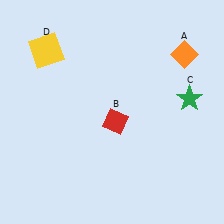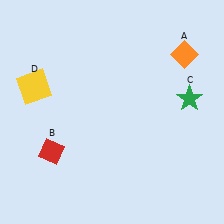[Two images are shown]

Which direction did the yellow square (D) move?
The yellow square (D) moved down.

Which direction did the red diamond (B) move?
The red diamond (B) moved left.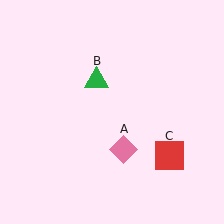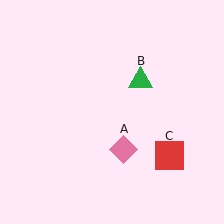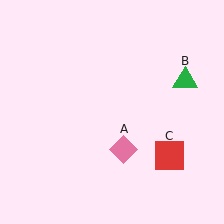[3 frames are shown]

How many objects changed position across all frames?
1 object changed position: green triangle (object B).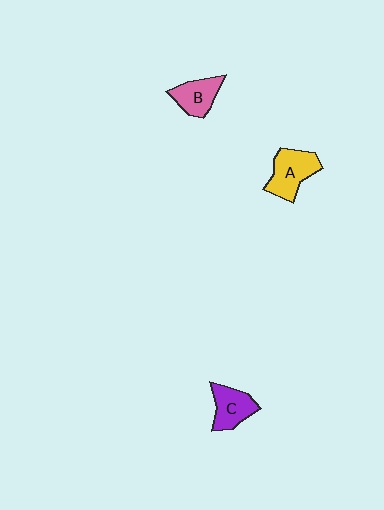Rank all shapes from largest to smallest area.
From largest to smallest: A (yellow), C (purple), B (pink).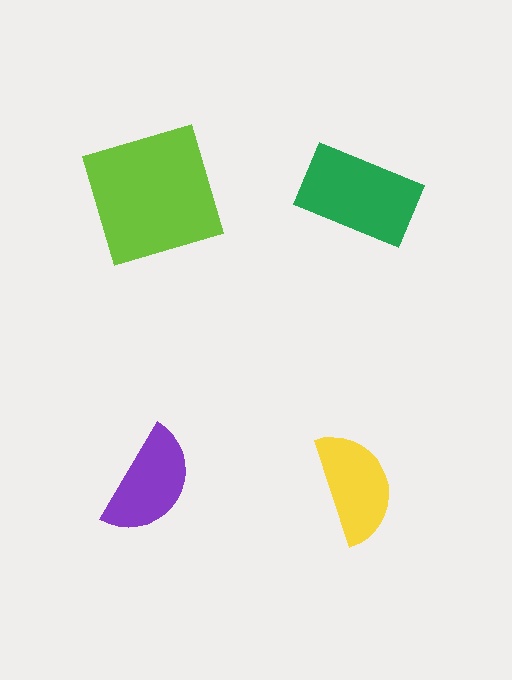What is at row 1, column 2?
A green rectangle.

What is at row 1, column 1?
A lime square.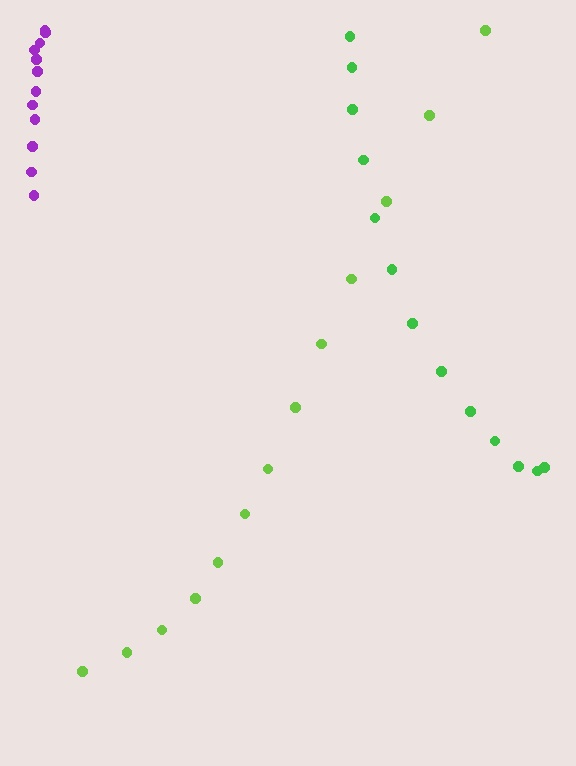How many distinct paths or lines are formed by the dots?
There are 3 distinct paths.